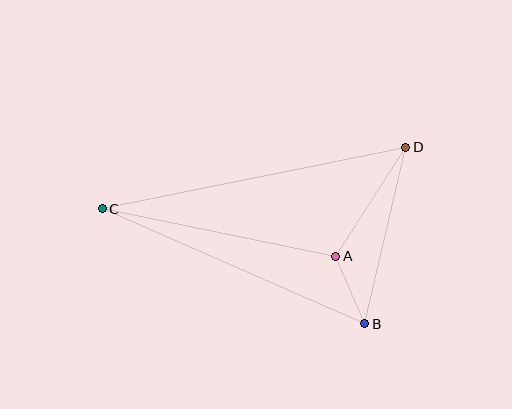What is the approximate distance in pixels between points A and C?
The distance between A and C is approximately 238 pixels.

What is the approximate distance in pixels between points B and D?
The distance between B and D is approximately 181 pixels.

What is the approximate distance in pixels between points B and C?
The distance between B and C is approximately 286 pixels.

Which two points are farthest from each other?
Points C and D are farthest from each other.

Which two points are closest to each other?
Points A and B are closest to each other.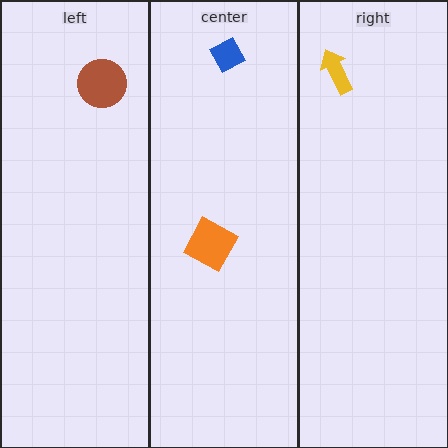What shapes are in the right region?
The yellow arrow.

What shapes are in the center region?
The blue diamond, the orange square.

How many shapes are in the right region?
1.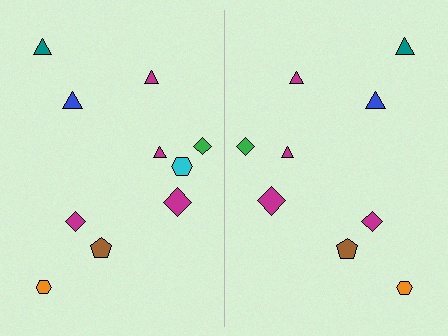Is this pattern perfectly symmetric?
No, the pattern is not perfectly symmetric. A cyan hexagon is missing from the right side.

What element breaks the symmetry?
A cyan hexagon is missing from the right side.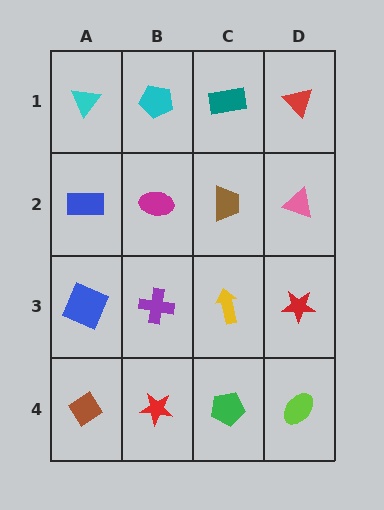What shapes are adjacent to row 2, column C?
A teal rectangle (row 1, column C), a yellow arrow (row 3, column C), a magenta ellipse (row 2, column B), a pink triangle (row 2, column D).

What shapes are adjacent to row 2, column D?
A red triangle (row 1, column D), a red star (row 3, column D), a brown trapezoid (row 2, column C).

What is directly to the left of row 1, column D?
A teal rectangle.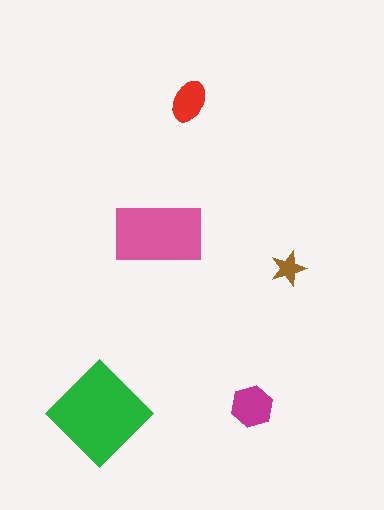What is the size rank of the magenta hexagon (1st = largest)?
3rd.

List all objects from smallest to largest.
The brown star, the red ellipse, the magenta hexagon, the pink rectangle, the green diamond.